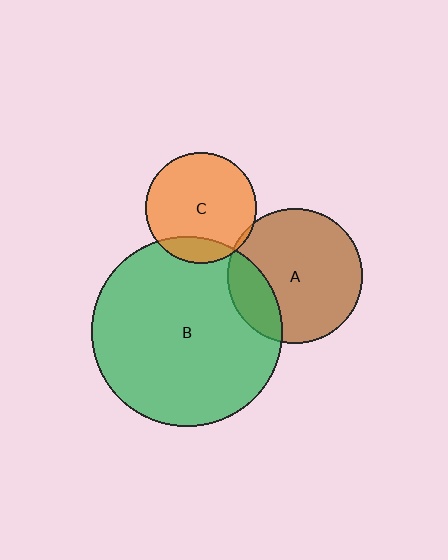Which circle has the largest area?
Circle B (green).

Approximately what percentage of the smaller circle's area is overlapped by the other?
Approximately 15%.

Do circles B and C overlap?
Yes.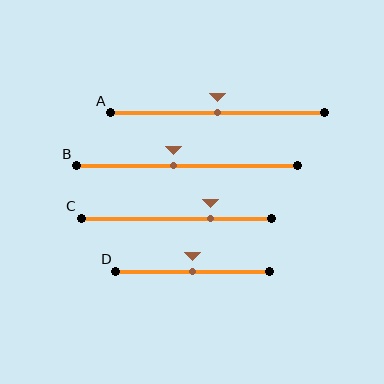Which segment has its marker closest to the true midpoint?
Segment A has its marker closest to the true midpoint.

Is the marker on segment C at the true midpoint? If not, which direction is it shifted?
No, the marker on segment C is shifted to the right by about 18% of the segment length.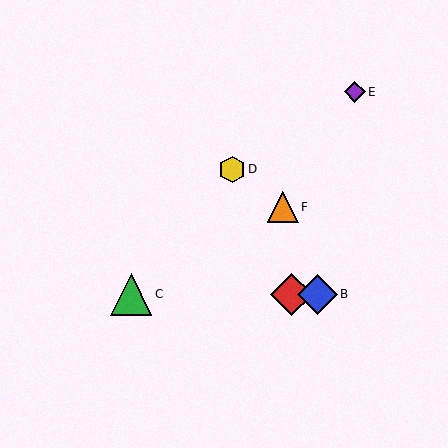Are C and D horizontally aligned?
No, C is at y≈294 and D is at y≈169.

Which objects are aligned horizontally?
Objects A, B, C are aligned horizontally.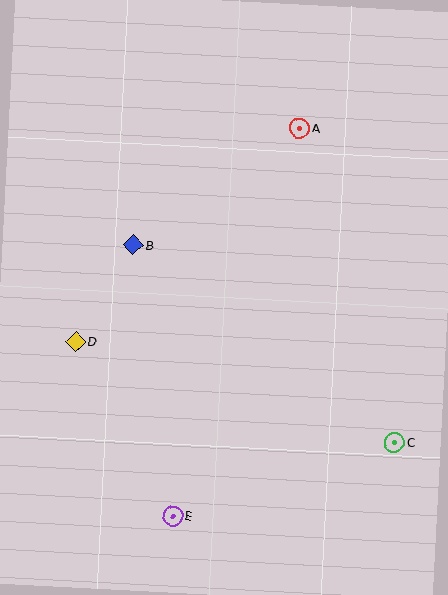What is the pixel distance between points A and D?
The distance between A and D is 310 pixels.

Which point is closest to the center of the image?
Point B at (133, 245) is closest to the center.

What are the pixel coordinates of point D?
Point D is at (76, 342).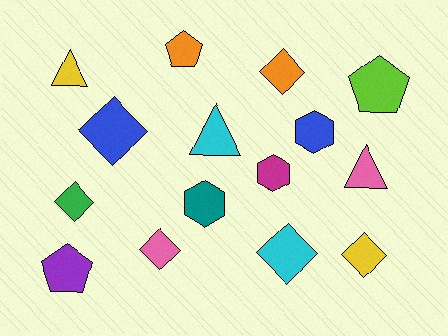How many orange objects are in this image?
There are 2 orange objects.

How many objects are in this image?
There are 15 objects.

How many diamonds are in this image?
There are 6 diamonds.